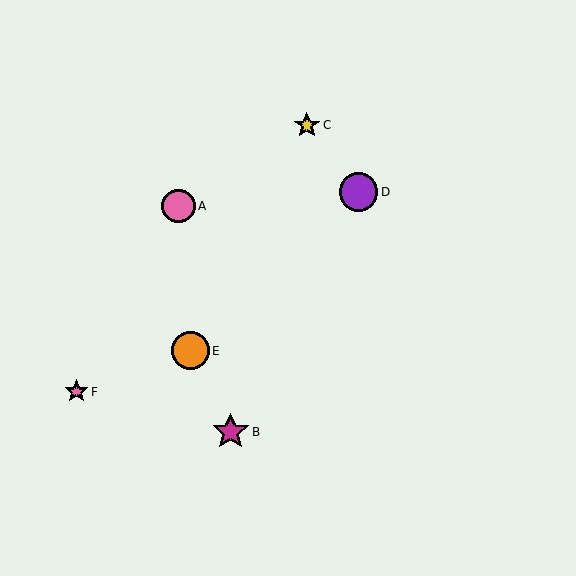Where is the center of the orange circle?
The center of the orange circle is at (190, 351).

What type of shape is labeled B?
Shape B is a magenta star.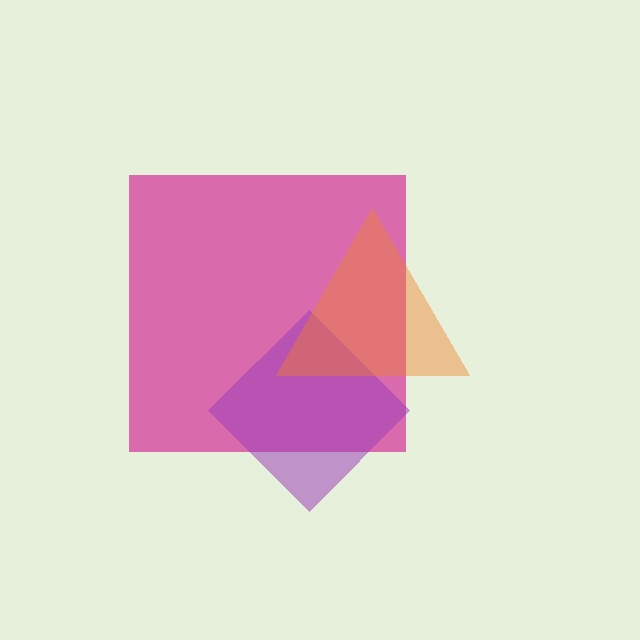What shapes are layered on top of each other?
The layered shapes are: a magenta square, a purple diamond, an orange triangle.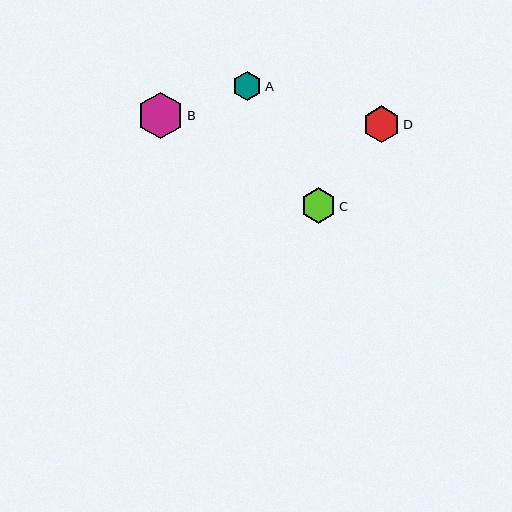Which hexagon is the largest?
Hexagon B is the largest with a size of approximately 46 pixels.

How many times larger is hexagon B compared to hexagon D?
Hexagon B is approximately 1.3 times the size of hexagon D.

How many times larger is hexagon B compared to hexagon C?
Hexagon B is approximately 1.3 times the size of hexagon C.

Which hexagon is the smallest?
Hexagon A is the smallest with a size of approximately 29 pixels.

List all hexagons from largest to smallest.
From largest to smallest: B, D, C, A.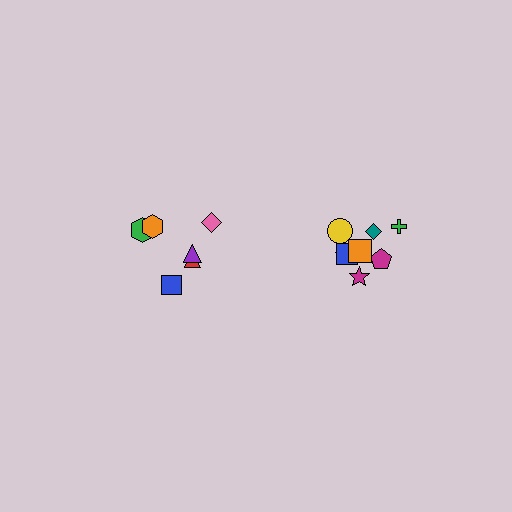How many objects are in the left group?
There are 6 objects.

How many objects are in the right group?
There are 8 objects.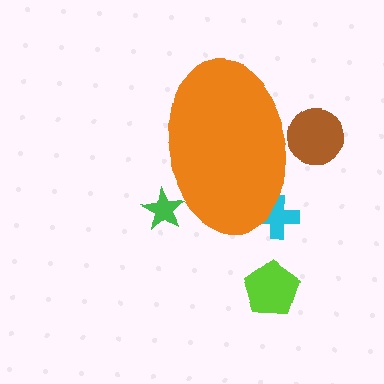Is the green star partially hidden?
Yes, the green star is partially hidden behind the orange ellipse.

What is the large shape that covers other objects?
An orange ellipse.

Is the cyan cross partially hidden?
Yes, the cyan cross is partially hidden behind the orange ellipse.